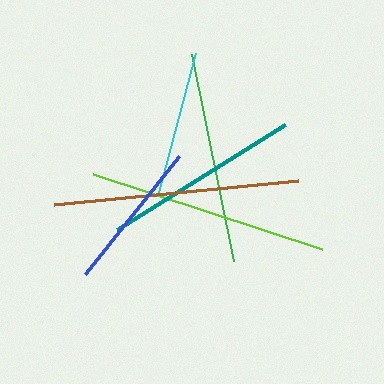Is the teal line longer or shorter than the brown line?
The brown line is longer than the teal line.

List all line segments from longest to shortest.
From longest to shortest: brown, lime, green, teal, blue, cyan.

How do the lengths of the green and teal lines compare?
The green and teal lines are approximately the same length.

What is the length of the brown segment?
The brown segment is approximately 246 pixels long.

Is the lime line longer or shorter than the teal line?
The lime line is longer than the teal line.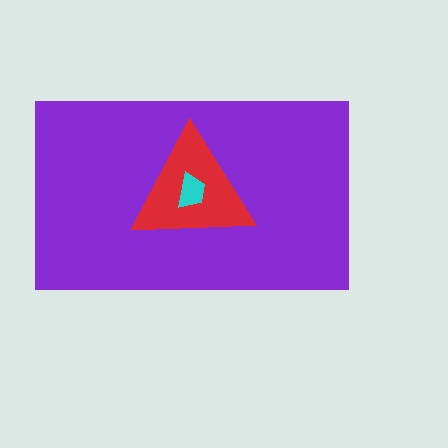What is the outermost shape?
The purple rectangle.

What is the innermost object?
The cyan trapezoid.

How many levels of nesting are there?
3.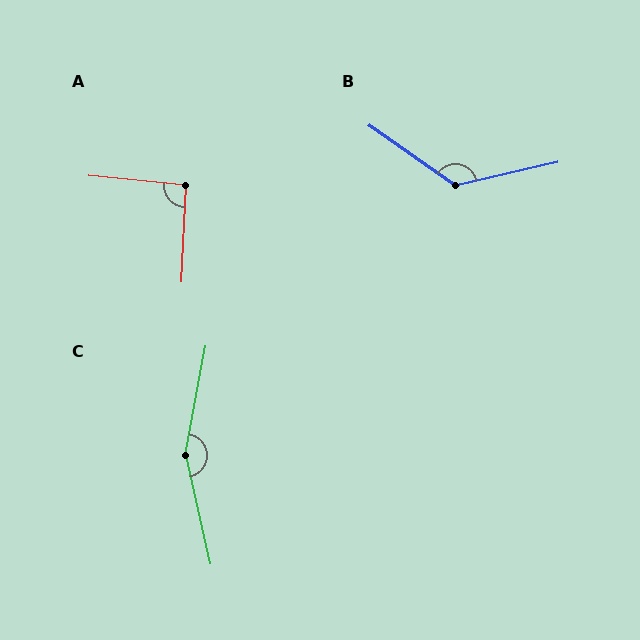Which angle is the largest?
C, at approximately 157 degrees.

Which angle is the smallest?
A, at approximately 93 degrees.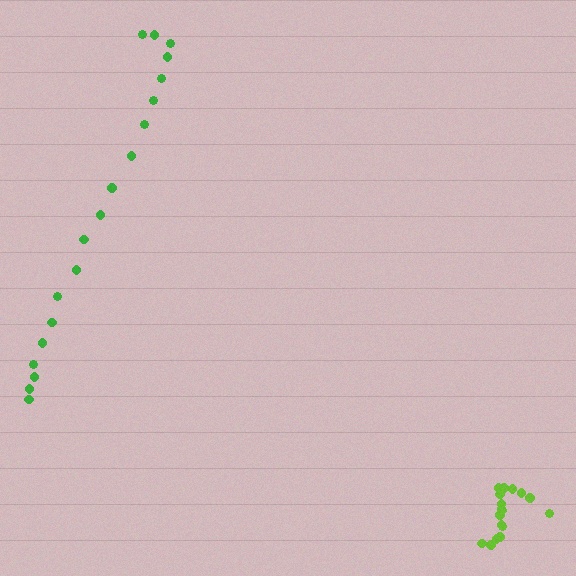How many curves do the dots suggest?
There are 2 distinct paths.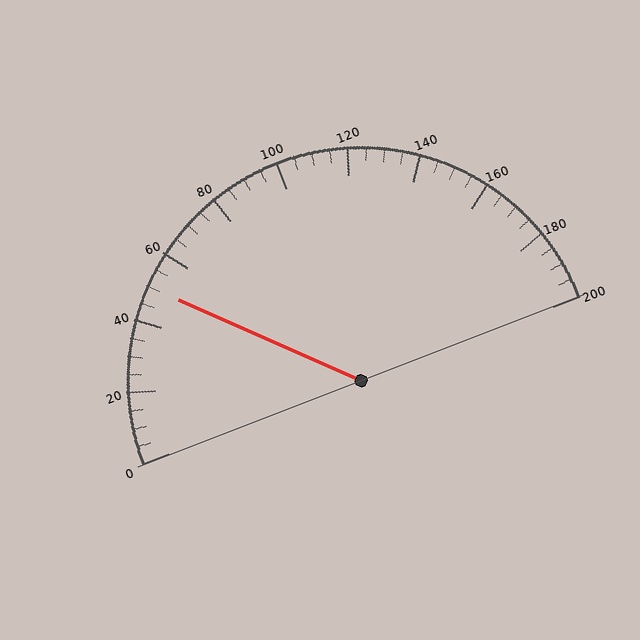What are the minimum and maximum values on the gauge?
The gauge ranges from 0 to 200.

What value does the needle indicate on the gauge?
The needle indicates approximately 50.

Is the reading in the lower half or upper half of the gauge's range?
The reading is in the lower half of the range (0 to 200).